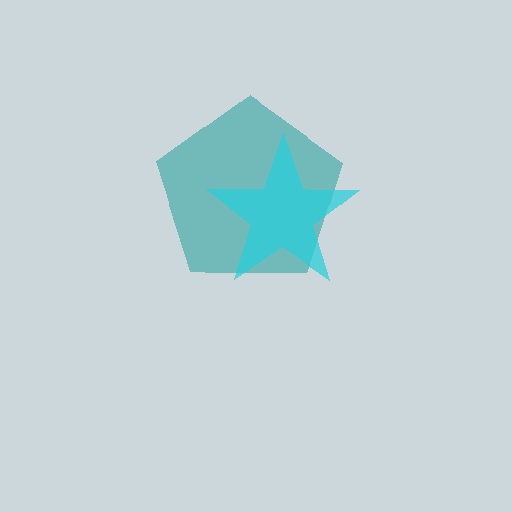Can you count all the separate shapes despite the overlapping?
Yes, there are 2 separate shapes.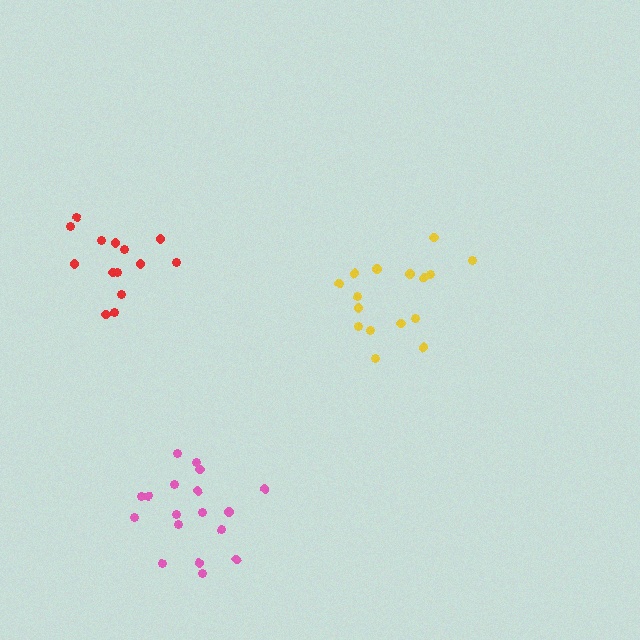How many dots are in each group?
Group 1: 17 dots, Group 2: 18 dots, Group 3: 14 dots (49 total).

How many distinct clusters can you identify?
There are 3 distinct clusters.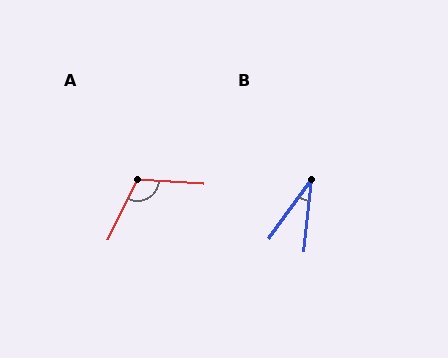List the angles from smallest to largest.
B (30°), A (112°).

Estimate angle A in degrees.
Approximately 112 degrees.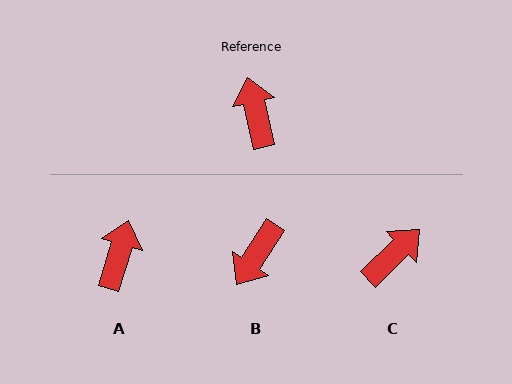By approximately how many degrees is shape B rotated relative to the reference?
Approximately 134 degrees counter-clockwise.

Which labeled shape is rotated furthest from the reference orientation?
B, about 134 degrees away.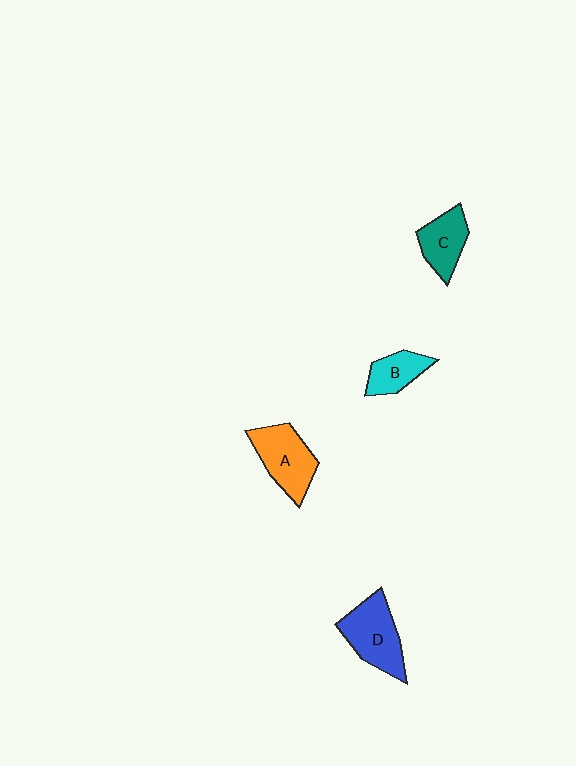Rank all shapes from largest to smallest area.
From largest to smallest: D (blue), A (orange), C (teal), B (cyan).